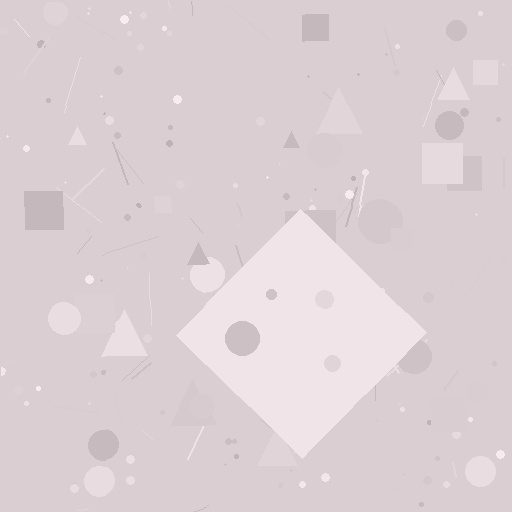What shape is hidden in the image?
A diamond is hidden in the image.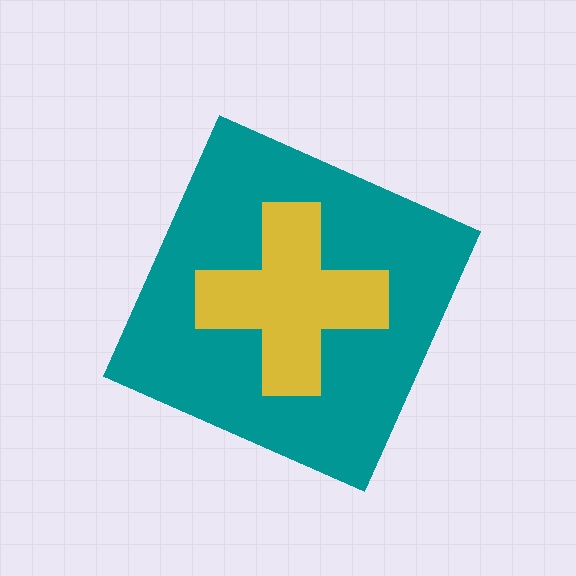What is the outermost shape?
The teal diamond.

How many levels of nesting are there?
2.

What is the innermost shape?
The yellow cross.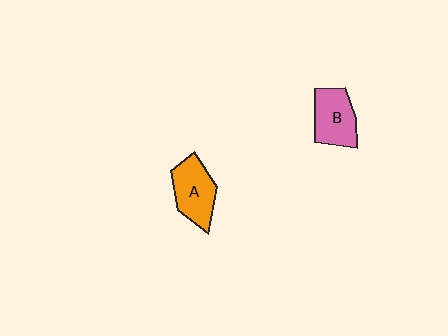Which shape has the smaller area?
Shape B (pink).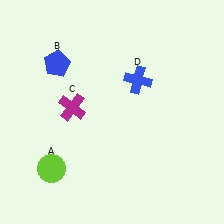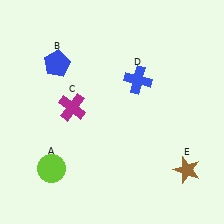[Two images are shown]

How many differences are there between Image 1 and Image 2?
There is 1 difference between the two images.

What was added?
A brown star (E) was added in Image 2.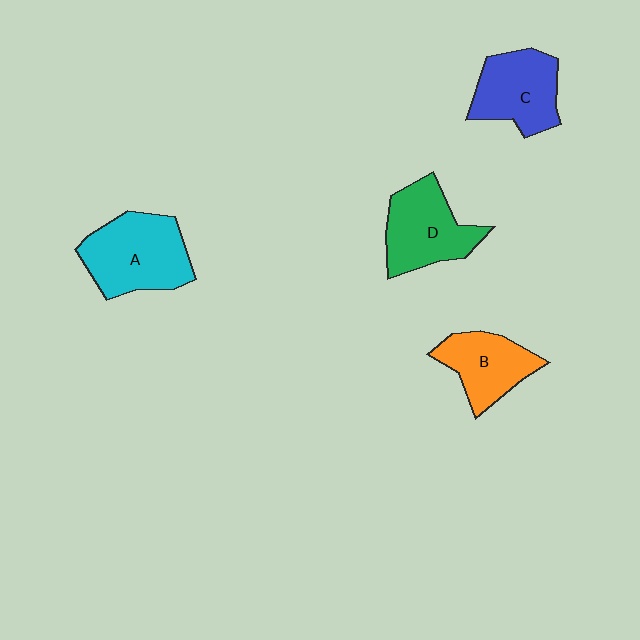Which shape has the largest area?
Shape A (cyan).